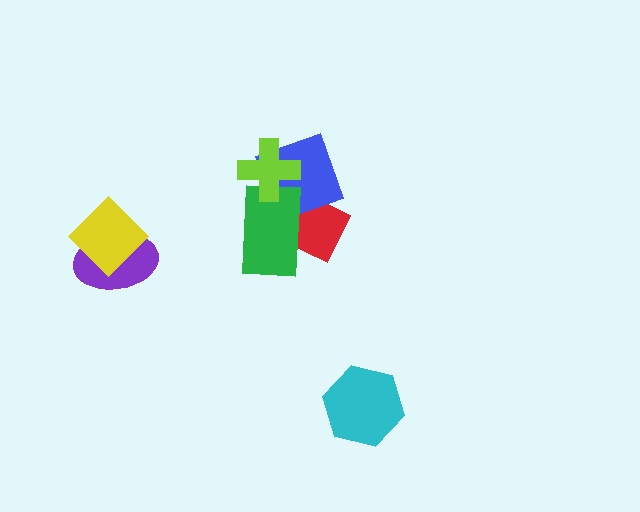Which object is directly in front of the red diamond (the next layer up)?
The blue diamond is directly in front of the red diamond.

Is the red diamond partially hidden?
Yes, it is partially covered by another shape.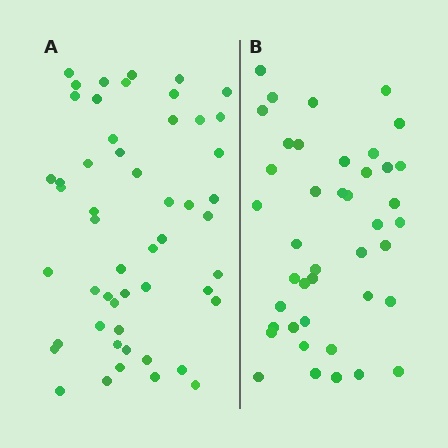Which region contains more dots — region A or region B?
Region A (the left region) has more dots.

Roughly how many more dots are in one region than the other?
Region A has roughly 10 or so more dots than region B.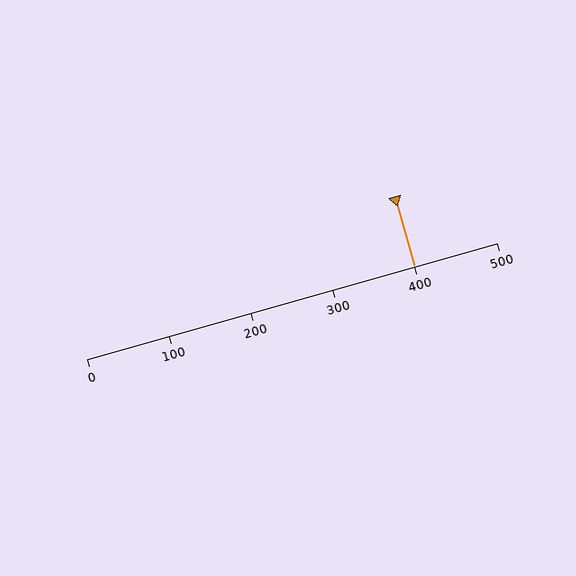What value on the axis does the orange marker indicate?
The marker indicates approximately 400.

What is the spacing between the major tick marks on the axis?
The major ticks are spaced 100 apart.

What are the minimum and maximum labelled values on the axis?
The axis runs from 0 to 500.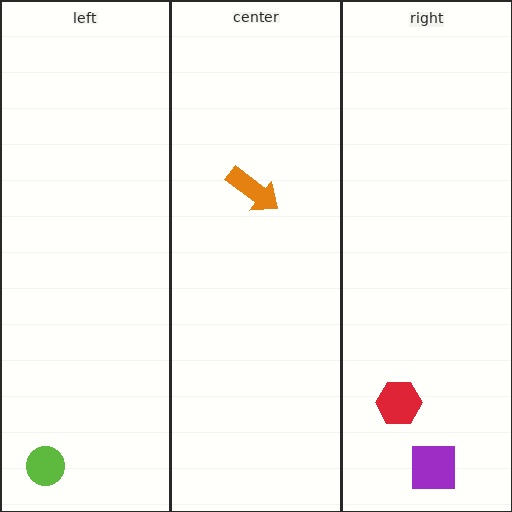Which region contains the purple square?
The right region.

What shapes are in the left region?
The lime circle.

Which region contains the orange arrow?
The center region.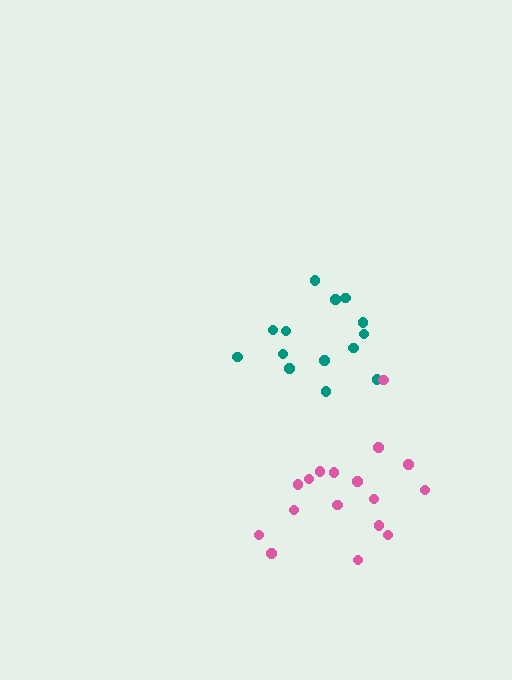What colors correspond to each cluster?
The clusters are colored: teal, pink.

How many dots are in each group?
Group 1: 14 dots, Group 2: 17 dots (31 total).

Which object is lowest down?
The pink cluster is bottommost.